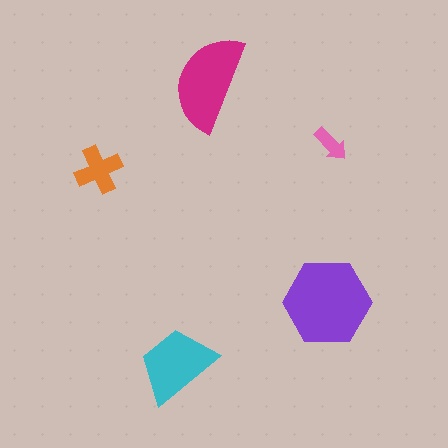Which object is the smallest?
The pink arrow.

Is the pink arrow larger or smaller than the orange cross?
Smaller.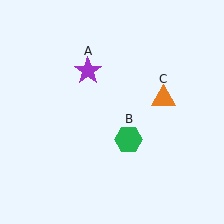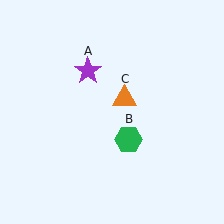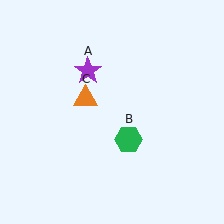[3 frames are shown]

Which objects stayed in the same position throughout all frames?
Purple star (object A) and green hexagon (object B) remained stationary.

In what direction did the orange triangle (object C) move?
The orange triangle (object C) moved left.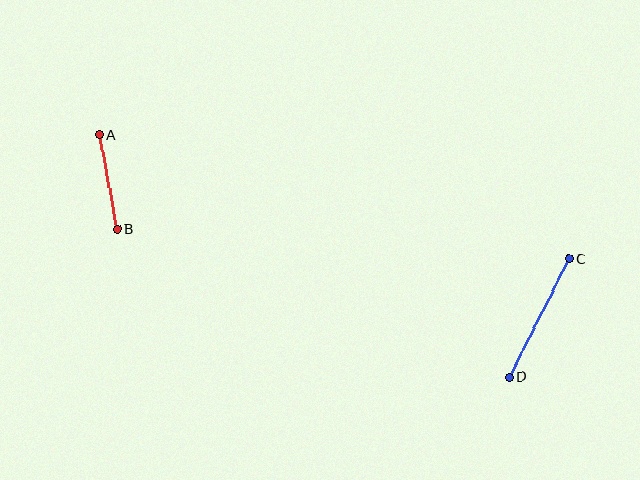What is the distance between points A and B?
The distance is approximately 96 pixels.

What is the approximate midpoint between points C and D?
The midpoint is at approximately (539, 318) pixels.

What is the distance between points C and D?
The distance is approximately 132 pixels.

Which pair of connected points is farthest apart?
Points C and D are farthest apart.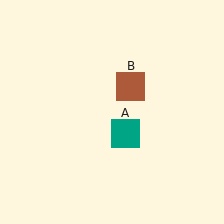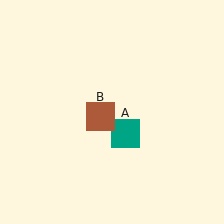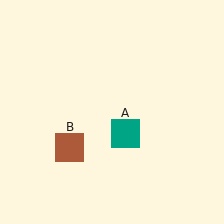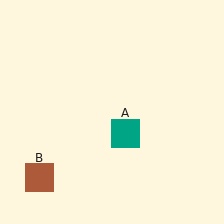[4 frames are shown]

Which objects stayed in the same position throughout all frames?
Teal square (object A) remained stationary.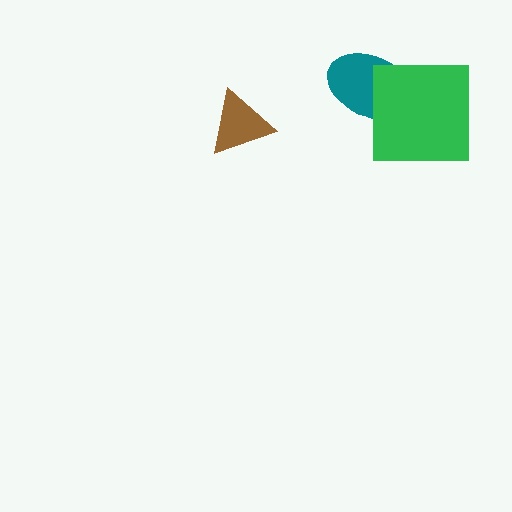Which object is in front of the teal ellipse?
The green square is in front of the teal ellipse.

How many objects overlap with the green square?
1 object overlaps with the green square.